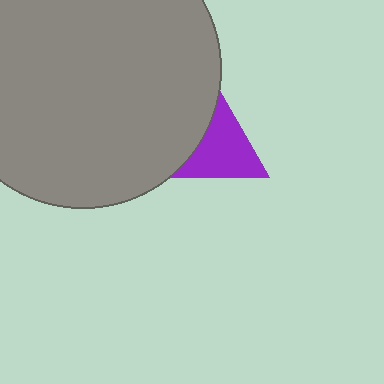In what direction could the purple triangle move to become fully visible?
The purple triangle could move right. That would shift it out from behind the gray circle entirely.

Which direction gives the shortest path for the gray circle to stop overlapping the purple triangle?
Moving left gives the shortest separation.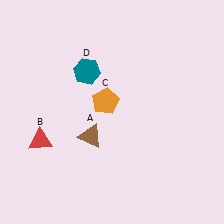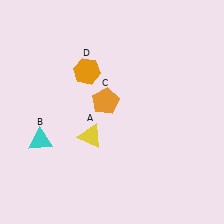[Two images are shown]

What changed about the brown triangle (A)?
In Image 1, A is brown. In Image 2, it changed to yellow.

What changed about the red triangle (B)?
In Image 1, B is red. In Image 2, it changed to cyan.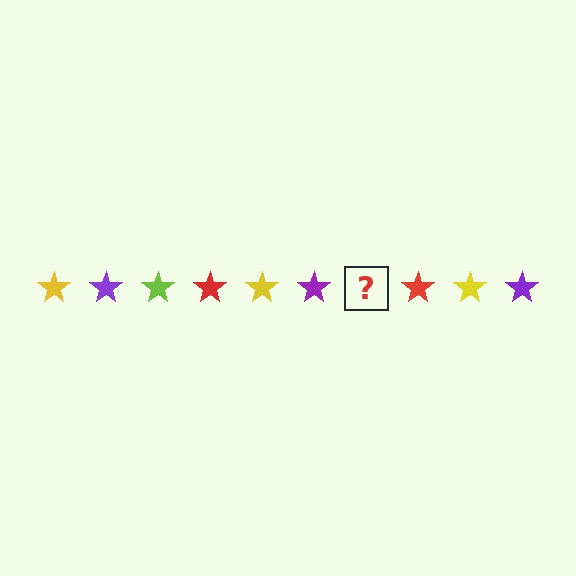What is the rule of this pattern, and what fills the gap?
The rule is that the pattern cycles through yellow, purple, lime, red stars. The gap should be filled with a lime star.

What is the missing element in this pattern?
The missing element is a lime star.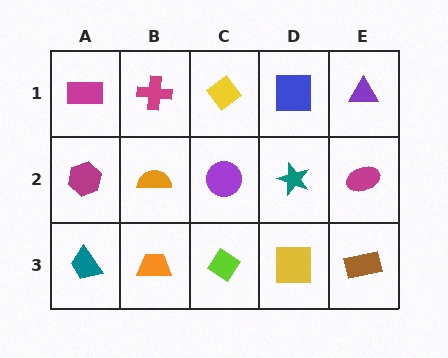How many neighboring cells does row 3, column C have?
3.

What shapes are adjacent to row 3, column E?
A magenta ellipse (row 2, column E), a yellow square (row 3, column D).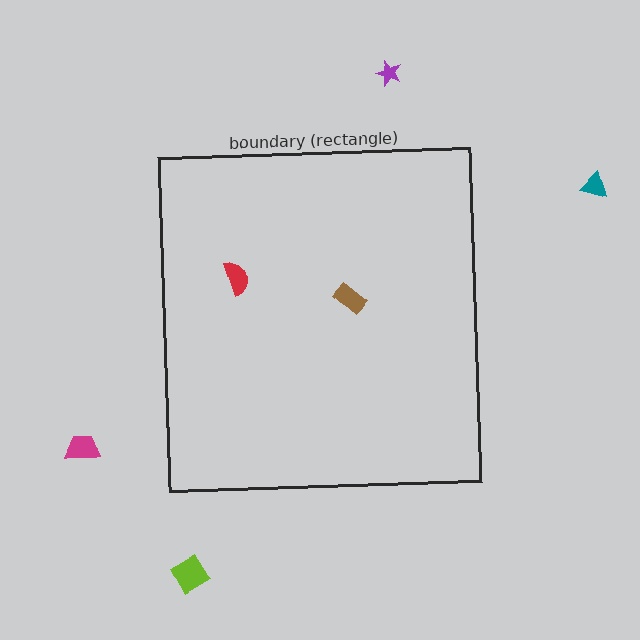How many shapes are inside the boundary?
2 inside, 4 outside.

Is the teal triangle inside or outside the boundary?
Outside.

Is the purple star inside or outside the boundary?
Outside.